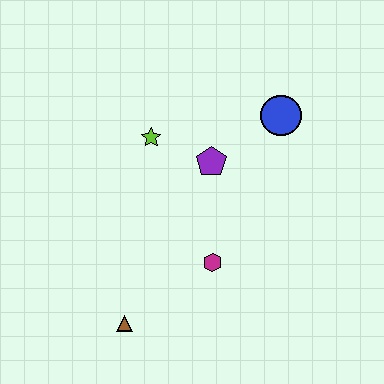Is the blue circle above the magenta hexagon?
Yes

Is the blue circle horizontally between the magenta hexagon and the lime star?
No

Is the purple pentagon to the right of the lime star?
Yes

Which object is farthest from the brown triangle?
The blue circle is farthest from the brown triangle.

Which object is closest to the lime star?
The purple pentagon is closest to the lime star.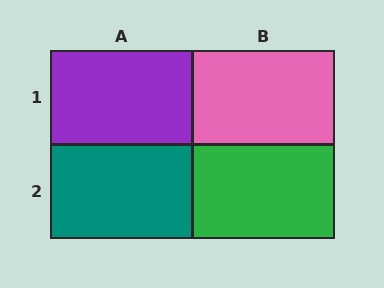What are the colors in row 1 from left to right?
Purple, pink.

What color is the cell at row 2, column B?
Green.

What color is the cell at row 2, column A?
Teal.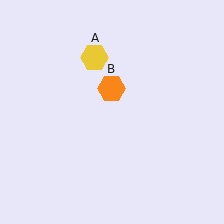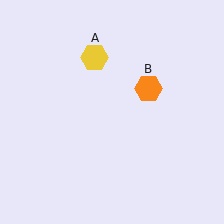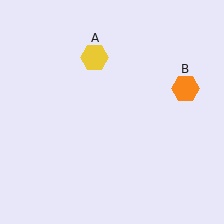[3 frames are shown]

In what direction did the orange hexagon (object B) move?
The orange hexagon (object B) moved right.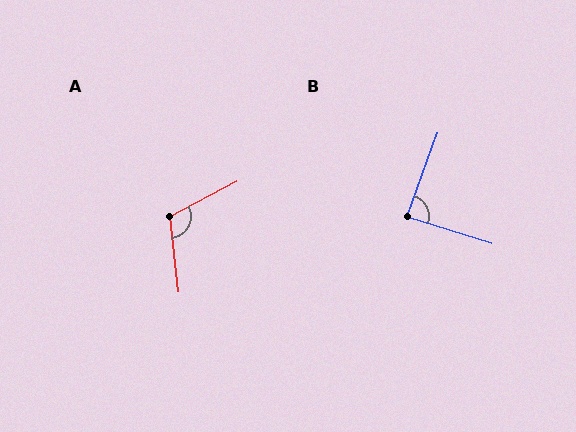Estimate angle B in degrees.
Approximately 88 degrees.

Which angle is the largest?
A, at approximately 111 degrees.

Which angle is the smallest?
B, at approximately 88 degrees.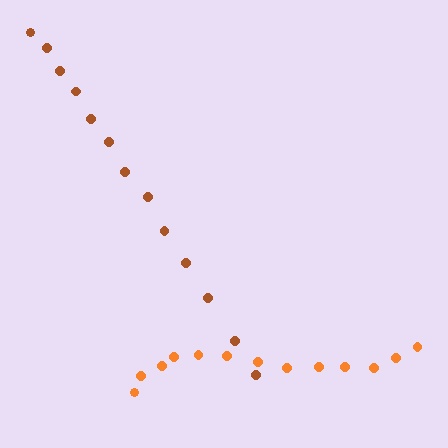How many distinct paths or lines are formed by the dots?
There are 2 distinct paths.